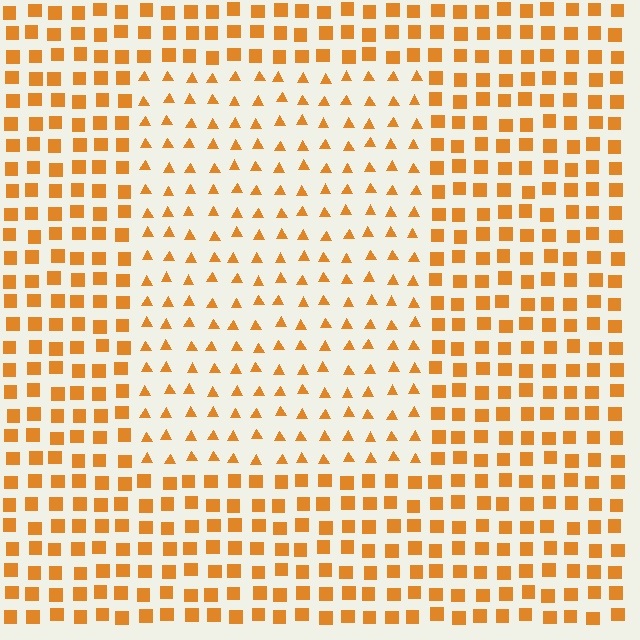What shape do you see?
I see a rectangle.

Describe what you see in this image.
The image is filled with small orange elements arranged in a uniform grid. A rectangle-shaped region contains triangles, while the surrounding area contains squares. The boundary is defined purely by the change in element shape.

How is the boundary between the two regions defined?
The boundary is defined by a change in element shape: triangles inside vs. squares outside. All elements share the same color and spacing.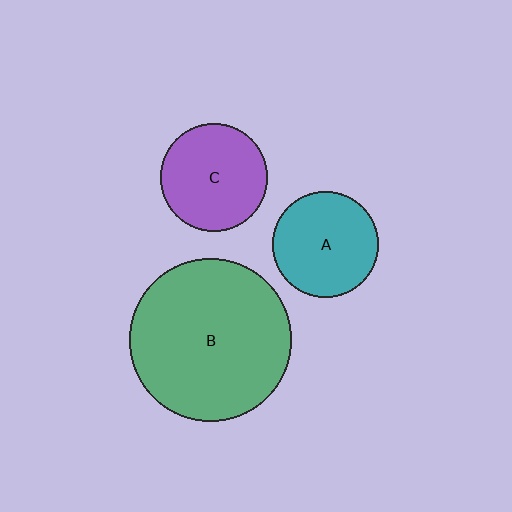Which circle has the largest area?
Circle B (green).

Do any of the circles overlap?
No, none of the circles overlap.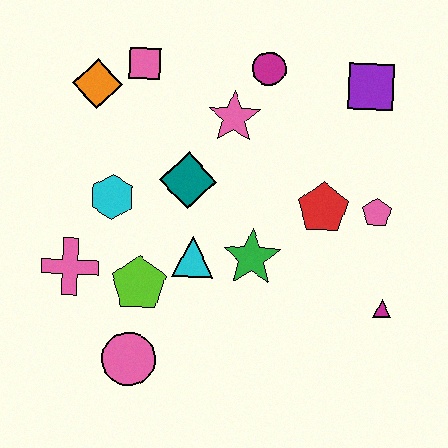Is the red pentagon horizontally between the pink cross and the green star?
No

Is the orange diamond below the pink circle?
No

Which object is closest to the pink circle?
The lime pentagon is closest to the pink circle.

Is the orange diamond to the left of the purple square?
Yes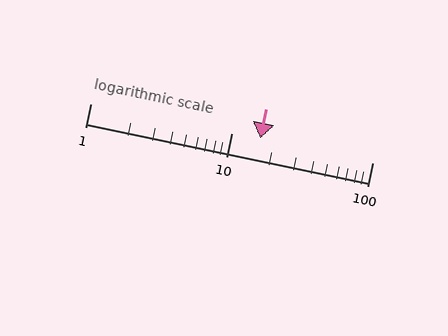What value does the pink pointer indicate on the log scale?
The pointer indicates approximately 16.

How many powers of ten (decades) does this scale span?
The scale spans 2 decades, from 1 to 100.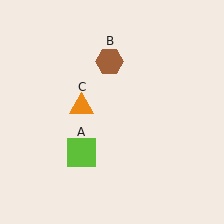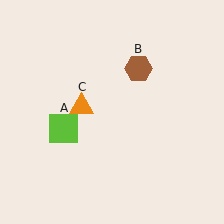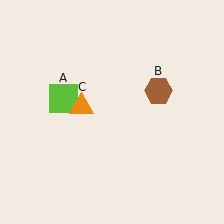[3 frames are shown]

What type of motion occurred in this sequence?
The lime square (object A), brown hexagon (object B) rotated clockwise around the center of the scene.